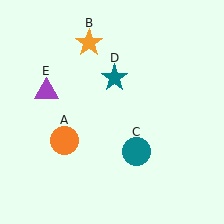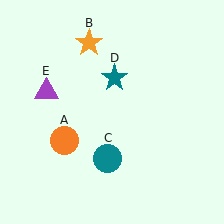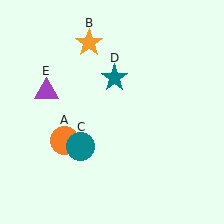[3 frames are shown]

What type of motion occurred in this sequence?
The teal circle (object C) rotated clockwise around the center of the scene.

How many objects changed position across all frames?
1 object changed position: teal circle (object C).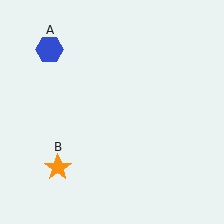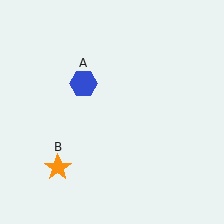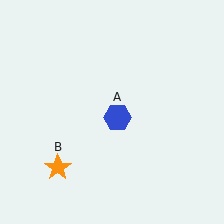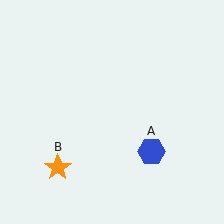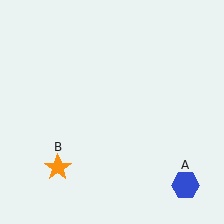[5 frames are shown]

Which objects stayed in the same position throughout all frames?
Orange star (object B) remained stationary.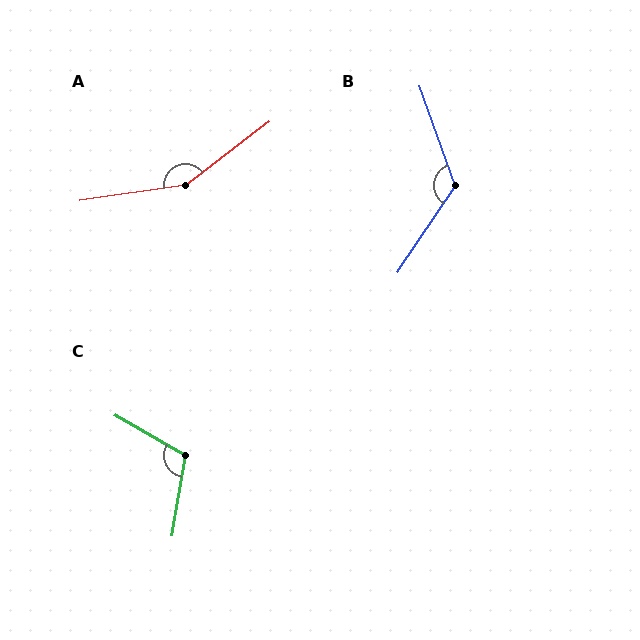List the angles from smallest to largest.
C (111°), B (126°), A (151°).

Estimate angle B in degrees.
Approximately 126 degrees.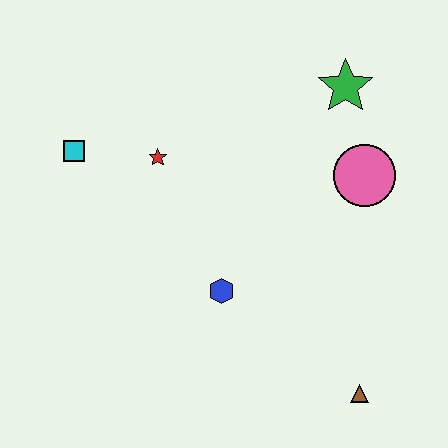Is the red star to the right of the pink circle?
No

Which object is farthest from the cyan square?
The brown triangle is farthest from the cyan square.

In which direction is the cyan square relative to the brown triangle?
The cyan square is to the left of the brown triangle.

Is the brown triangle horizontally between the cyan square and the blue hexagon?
No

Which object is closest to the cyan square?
The red star is closest to the cyan square.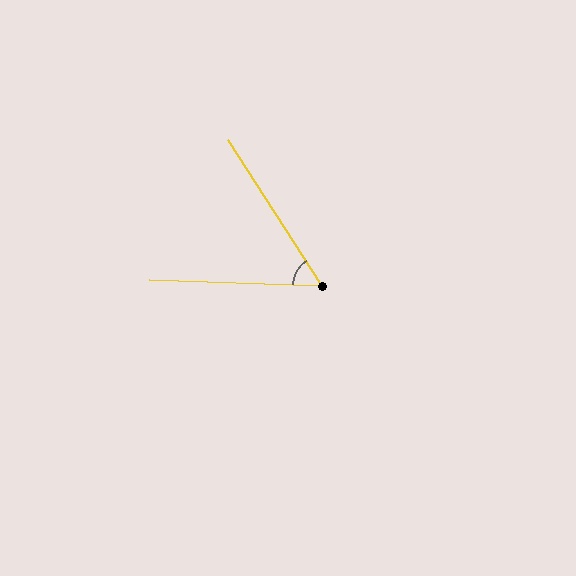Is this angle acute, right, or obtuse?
It is acute.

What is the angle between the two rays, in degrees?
Approximately 55 degrees.